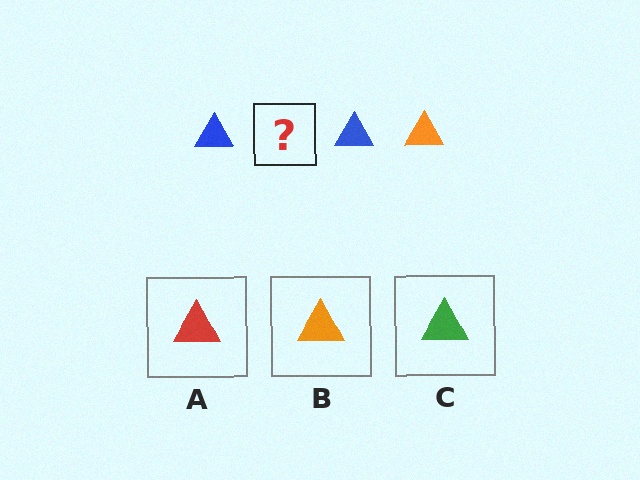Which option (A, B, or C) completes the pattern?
B.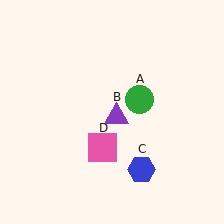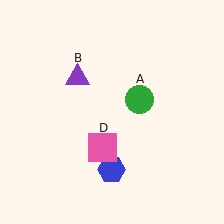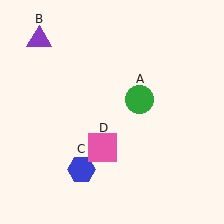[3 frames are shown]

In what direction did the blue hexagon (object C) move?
The blue hexagon (object C) moved left.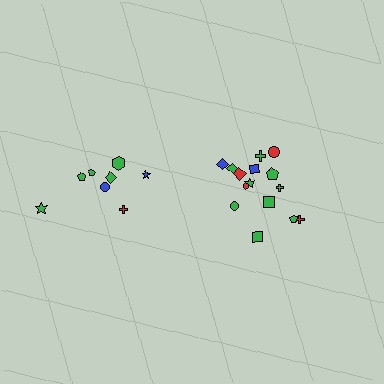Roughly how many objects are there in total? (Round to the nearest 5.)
Roughly 25 objects in total.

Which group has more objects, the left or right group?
The right group.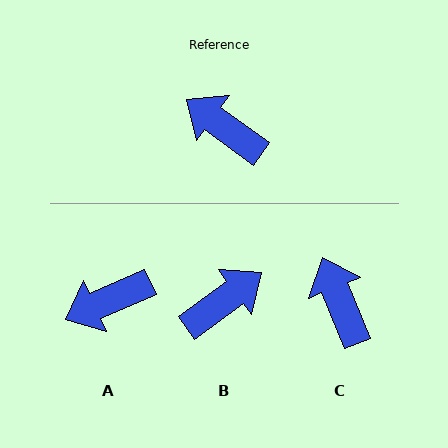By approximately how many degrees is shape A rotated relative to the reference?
Approximately 60 degrees counter-clockwise.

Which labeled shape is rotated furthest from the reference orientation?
B, about 108 degrees away.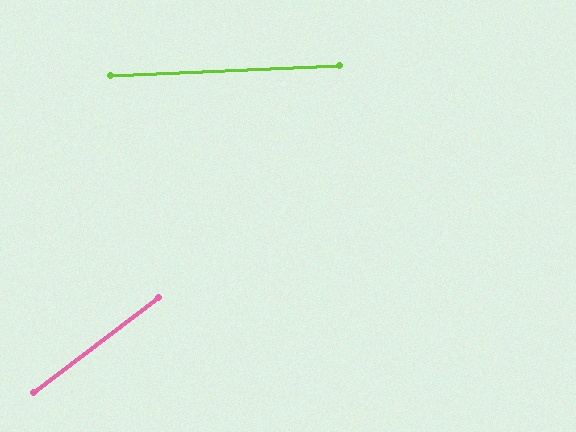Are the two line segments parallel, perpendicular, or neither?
Neither parallel nor perpendicular — they differ by about 35°.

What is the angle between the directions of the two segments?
Approximately 35 degrees.